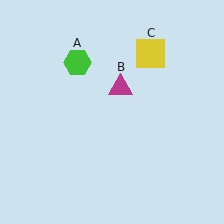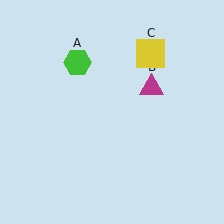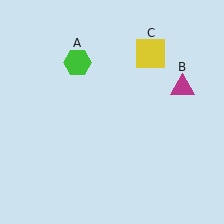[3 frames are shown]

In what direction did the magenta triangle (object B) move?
The magenta triangle (object B) moved right.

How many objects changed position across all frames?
1 object changed position: magenta triangle (object B).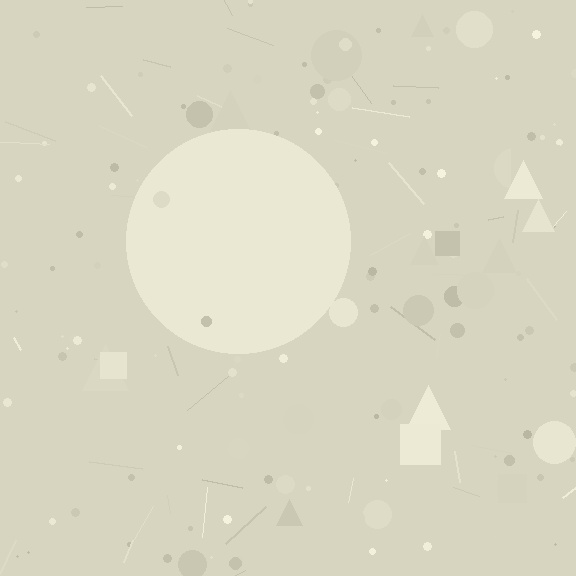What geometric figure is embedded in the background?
A circle is embedded in the background.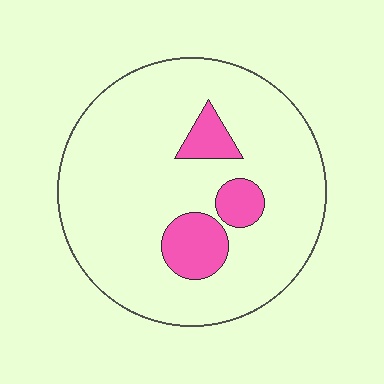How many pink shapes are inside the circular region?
3.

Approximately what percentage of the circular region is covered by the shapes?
Approximately 15%.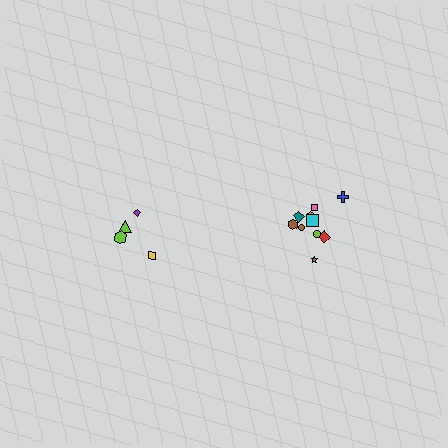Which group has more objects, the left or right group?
The right group.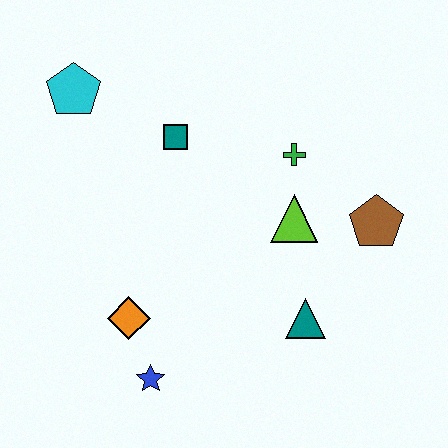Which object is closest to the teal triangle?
The lime triangle is closest to the teal triangle.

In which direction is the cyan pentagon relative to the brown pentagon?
The cyan pentagon is to the left of the brown pentagon.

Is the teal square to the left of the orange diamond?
No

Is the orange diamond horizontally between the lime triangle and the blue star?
No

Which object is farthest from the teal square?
The blue star is farthest from the teal square.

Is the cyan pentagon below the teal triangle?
No